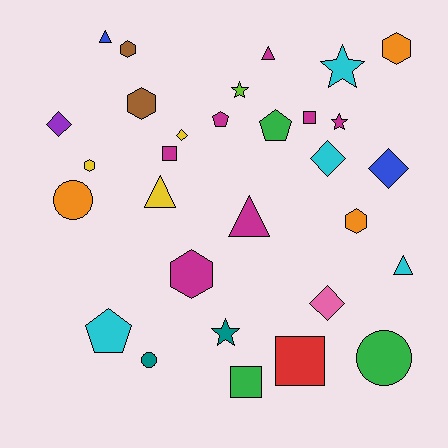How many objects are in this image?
There are 30 objects.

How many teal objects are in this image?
There are 2 teal objects.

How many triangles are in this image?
There are 5 triangles.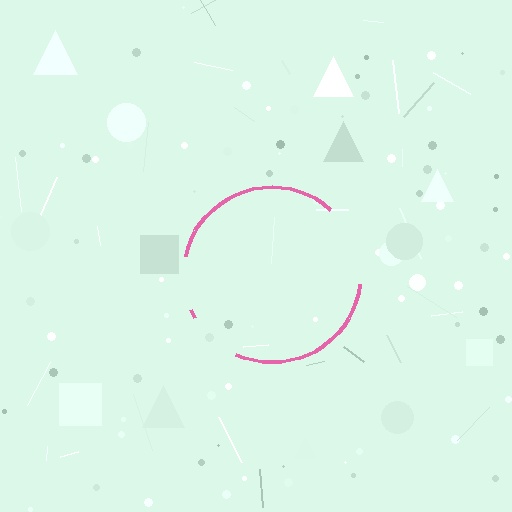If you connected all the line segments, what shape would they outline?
They would outline a circle.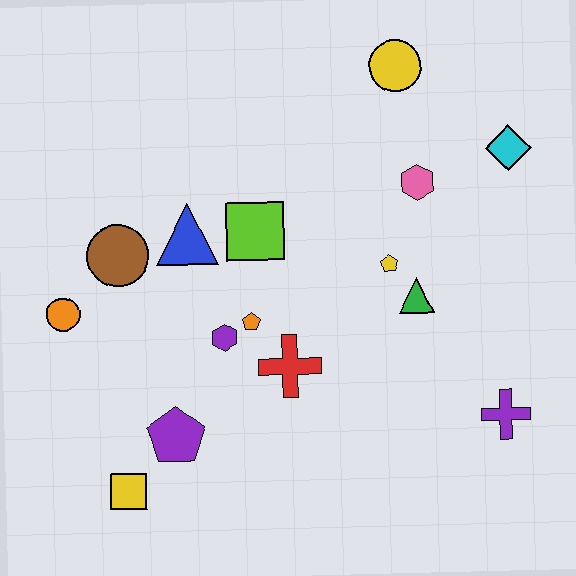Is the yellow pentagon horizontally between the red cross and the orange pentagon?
No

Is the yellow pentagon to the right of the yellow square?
Yes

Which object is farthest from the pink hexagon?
The yellow square is farthest from the pink hexagon.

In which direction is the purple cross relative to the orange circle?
The purple cross is to the right of the orange circle.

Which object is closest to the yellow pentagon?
The green triangle is closest to the yellow pentagon.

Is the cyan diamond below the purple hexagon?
No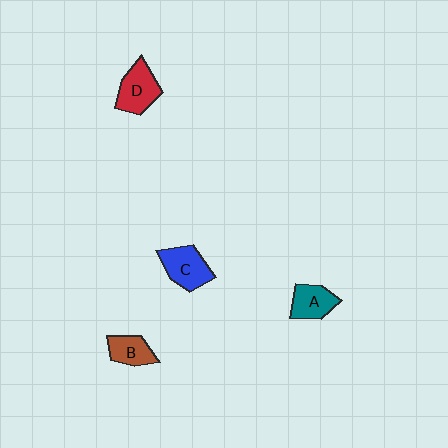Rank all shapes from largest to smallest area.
From largest to smallest: D (red), C (blue), A (teal), B (brown).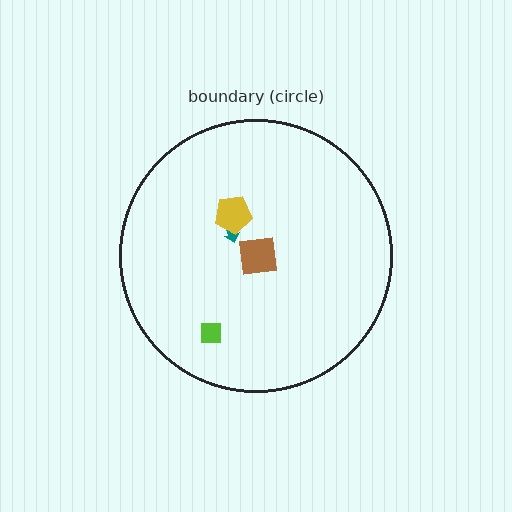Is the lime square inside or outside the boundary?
Inside.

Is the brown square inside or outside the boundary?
Inside.